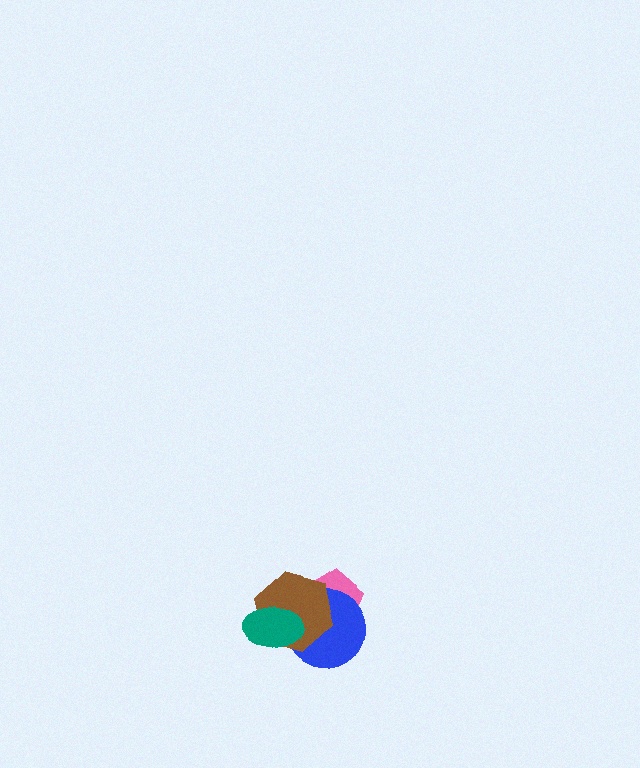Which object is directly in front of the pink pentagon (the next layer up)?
The blue circle is directly in front of the pink pentagon.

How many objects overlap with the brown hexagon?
3 objects overlap with the brown hexagon.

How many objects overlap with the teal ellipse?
2 objects overlap with the teal ellipse.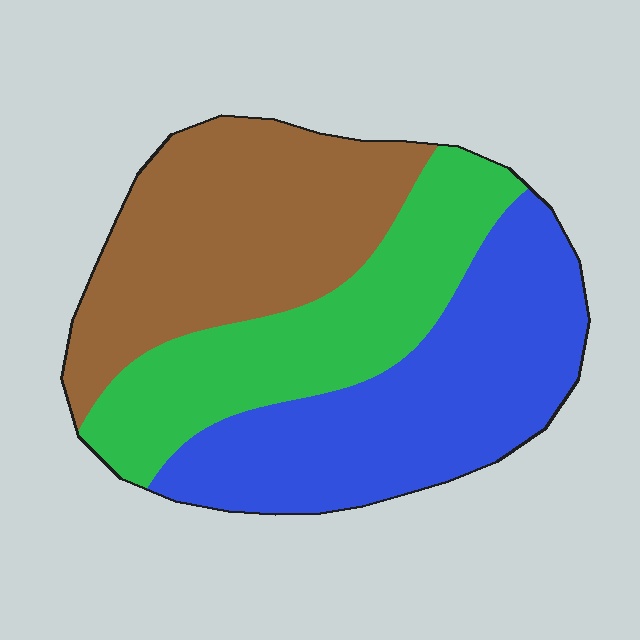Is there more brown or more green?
Brown.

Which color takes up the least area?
Green, at roughly 30%.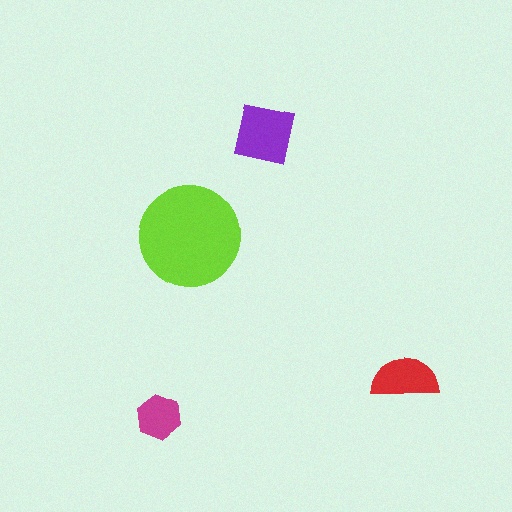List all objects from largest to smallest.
The lime circle, the purple square, the red semicircle, the magenta hexagon.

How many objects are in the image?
There are 4 objects in the image.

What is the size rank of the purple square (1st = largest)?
2nd.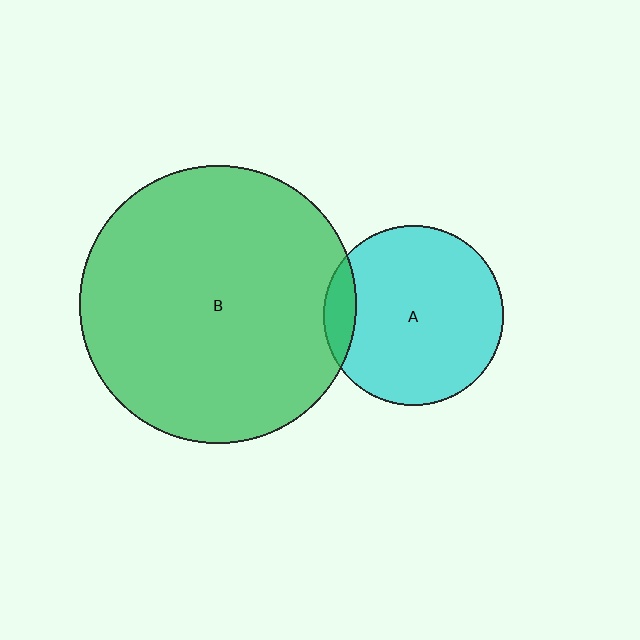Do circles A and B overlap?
Yes.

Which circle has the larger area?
Circle B (green).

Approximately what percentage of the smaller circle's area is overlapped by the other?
Approximately 10%.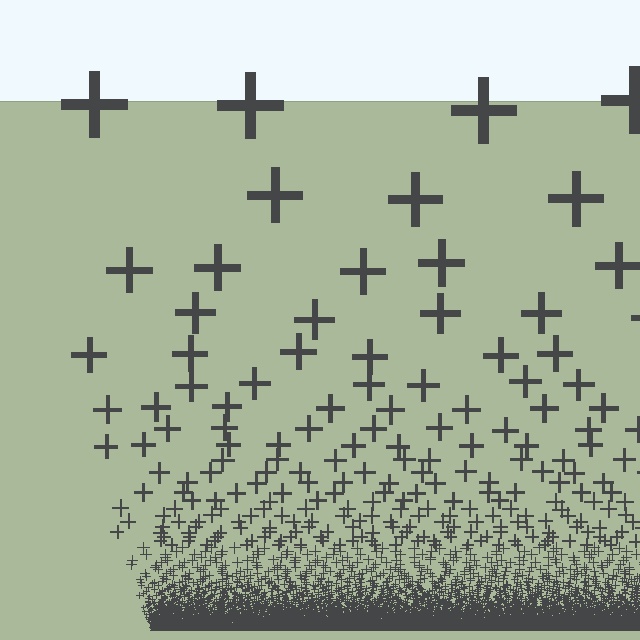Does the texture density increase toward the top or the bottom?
Density increases toward the bottom.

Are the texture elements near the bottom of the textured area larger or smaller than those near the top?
Smaller. The gradient is inverted — elements near the bottom are smaller and denser.